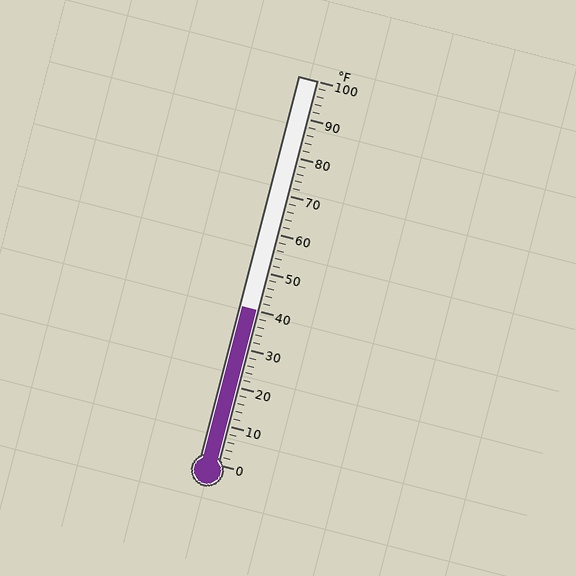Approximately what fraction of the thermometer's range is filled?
The thermometer is filled to approximately 40% of its range.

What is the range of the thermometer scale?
The thermometer scale ranges from 0°F to 100°F.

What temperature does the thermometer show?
The thermometer shows approximately 40°F.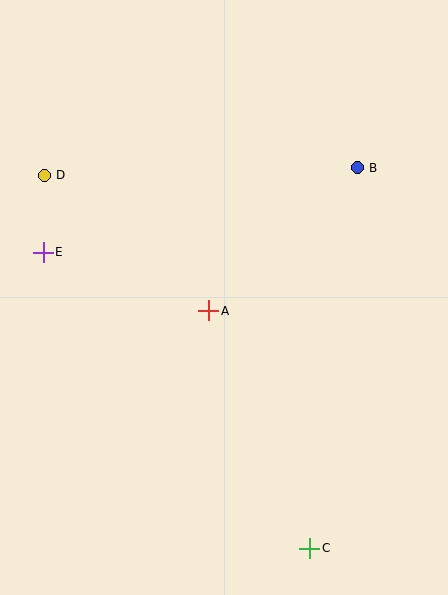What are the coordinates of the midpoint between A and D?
The midpoint between A and D is at (127, 243).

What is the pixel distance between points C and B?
The distance between C and B is 384 pixels.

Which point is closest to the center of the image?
Point A at (209, 311) is closest to the center.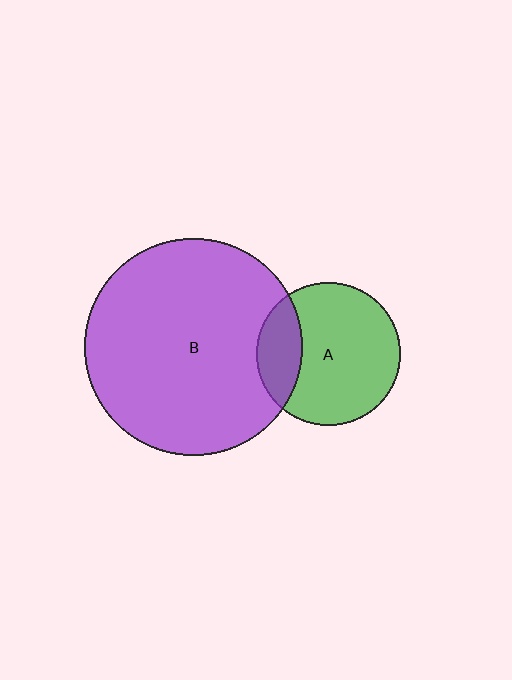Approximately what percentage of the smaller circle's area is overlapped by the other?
Approximately 20%.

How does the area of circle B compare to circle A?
Approximately 2.3 times.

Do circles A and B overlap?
Yes.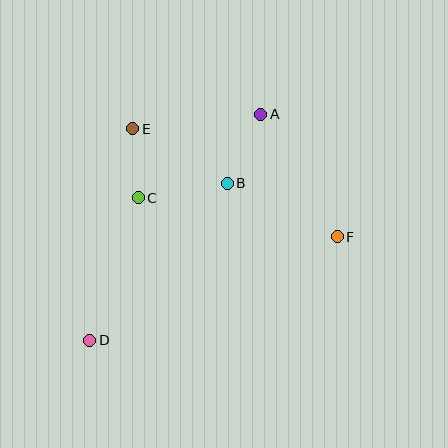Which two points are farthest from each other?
Points A and D are farthest from each other.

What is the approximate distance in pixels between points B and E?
The distance between B and E is approximately 109 pixels.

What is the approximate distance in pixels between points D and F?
The distance between D and F is approximately 268 pixels.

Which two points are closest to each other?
Points C and E are closest to each other.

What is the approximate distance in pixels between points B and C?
The distance between B and C is approximately 90 pixels.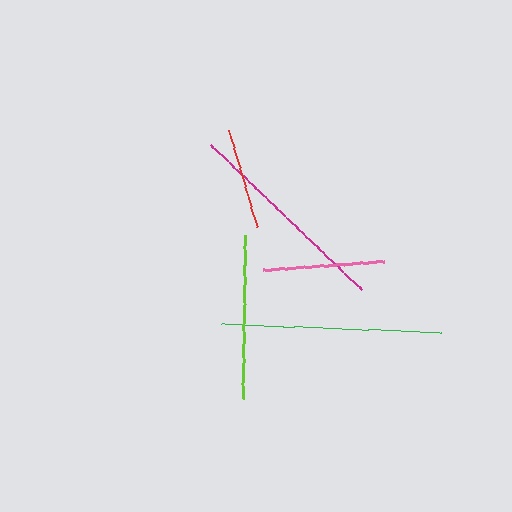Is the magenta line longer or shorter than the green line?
The green line is longer than the magenta line.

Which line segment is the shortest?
The red line is the shortest at approximately 101 pixels.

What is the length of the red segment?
The red segment is approximately 101 pixels long.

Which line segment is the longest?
The green line is the longest at approximately 219 pixels.